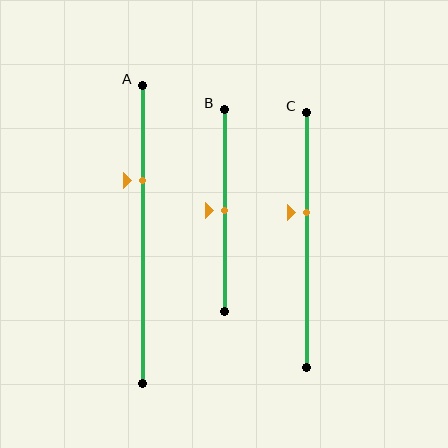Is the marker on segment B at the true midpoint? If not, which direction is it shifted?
Yes, the marker on segment B is at the true midpoint.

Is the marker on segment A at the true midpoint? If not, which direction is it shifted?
No, the marker on segment A is shifted upward by about 18% of the segment length.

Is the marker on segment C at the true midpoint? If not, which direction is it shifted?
No, the marker on segment C is shifted upward by about 11% of the segment length.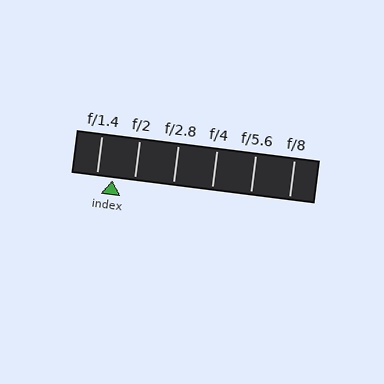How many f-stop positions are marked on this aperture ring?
There are 6 f-stop positions marked.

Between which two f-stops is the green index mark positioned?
The index mark is between f/1.4 and f/2.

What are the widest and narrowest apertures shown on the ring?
The widest aperture shown is f/1.4 and the narrowest is f/8.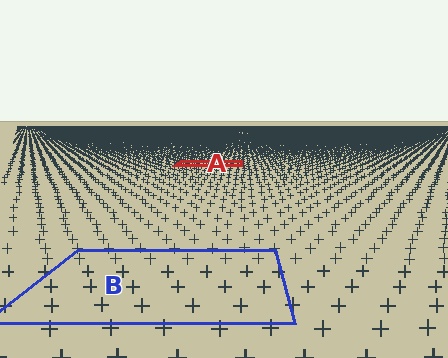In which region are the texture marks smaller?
The texture marks are smaller in region A, because it is farther away.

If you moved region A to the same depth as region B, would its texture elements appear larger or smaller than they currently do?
They would appear larger. At a closer depth, the same texture elements are projected at a bigger on-screen size.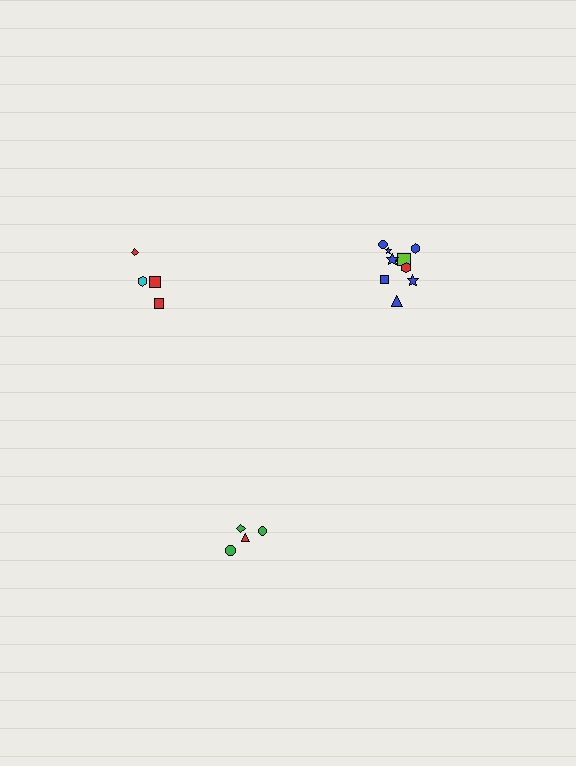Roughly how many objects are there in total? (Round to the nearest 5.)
Roughly 20 objects in total.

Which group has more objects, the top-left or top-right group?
The top-right group.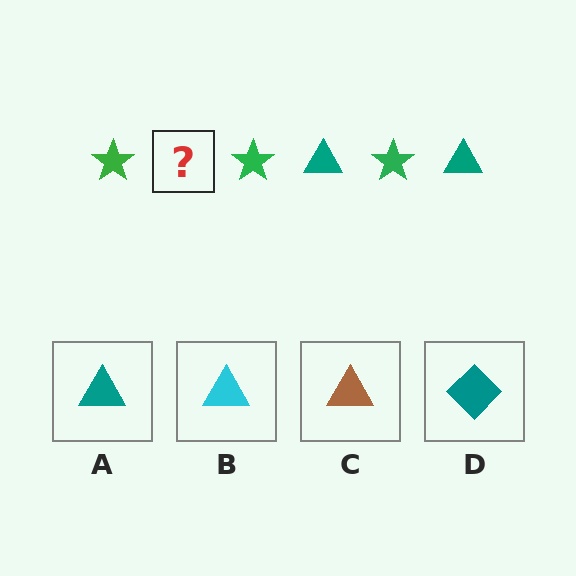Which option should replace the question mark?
Option A.